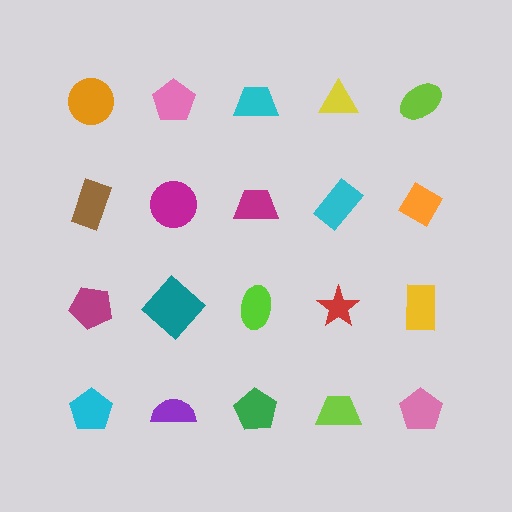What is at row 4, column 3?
A green pentagon.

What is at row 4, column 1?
A cyan pentagon.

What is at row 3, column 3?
A lime ellipse.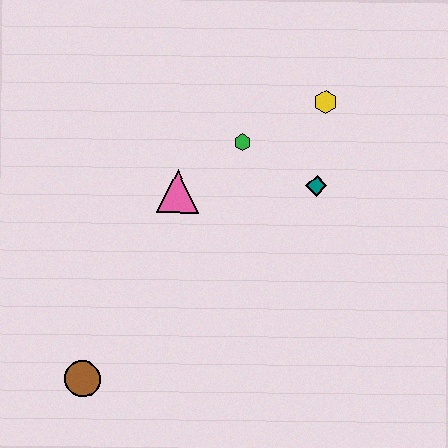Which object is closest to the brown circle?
The pink triangle is closest to the brown circle.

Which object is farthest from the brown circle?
The yellow hexagon is farthest from the brown circle.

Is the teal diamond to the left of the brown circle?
No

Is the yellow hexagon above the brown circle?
Yes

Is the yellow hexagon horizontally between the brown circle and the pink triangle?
No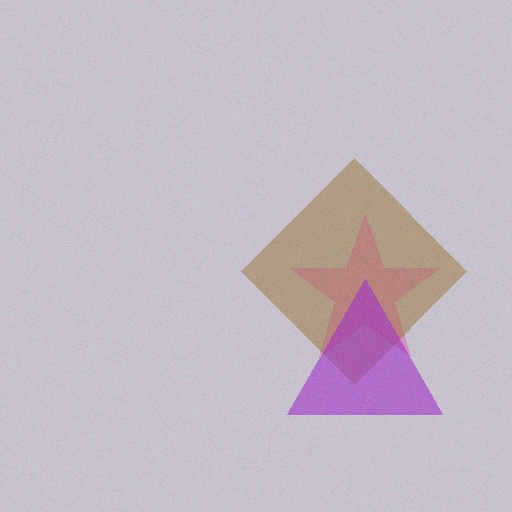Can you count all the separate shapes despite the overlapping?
Yes, there are 3 separate shapes.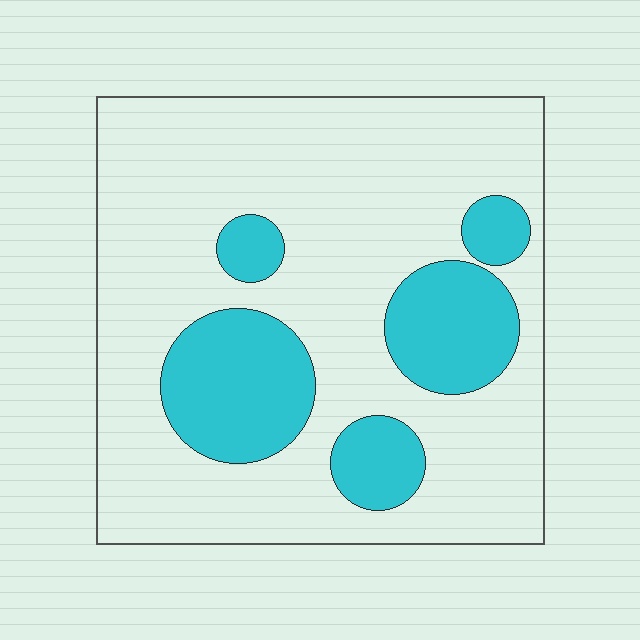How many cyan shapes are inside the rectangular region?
5.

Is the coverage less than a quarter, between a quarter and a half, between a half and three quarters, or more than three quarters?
Less than a quarter.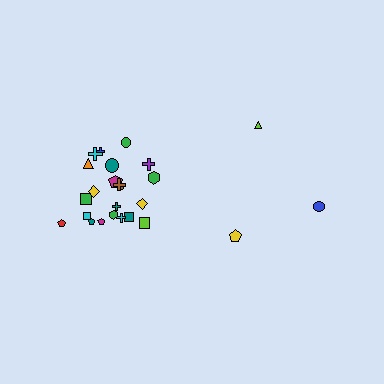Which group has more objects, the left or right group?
The left group.